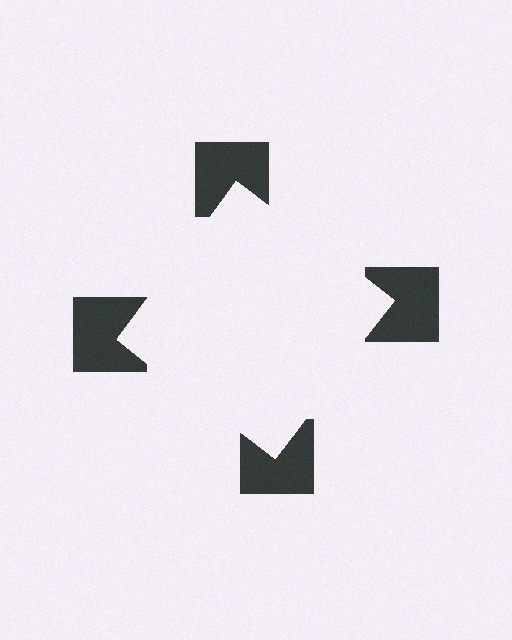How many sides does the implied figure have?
4 sides.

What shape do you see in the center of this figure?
An illusory square — its edges are inferred from the aligned wedge cuts in the notched squares, not physically drawn.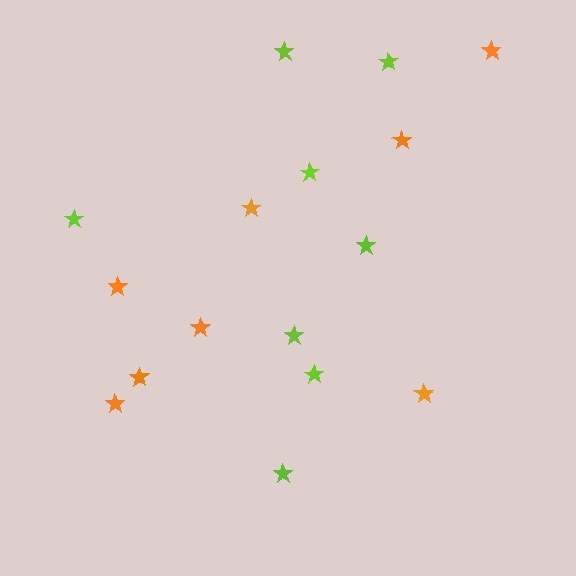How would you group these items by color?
There are 2 groups: one group of lime stars (8) and one group of orange stars (8).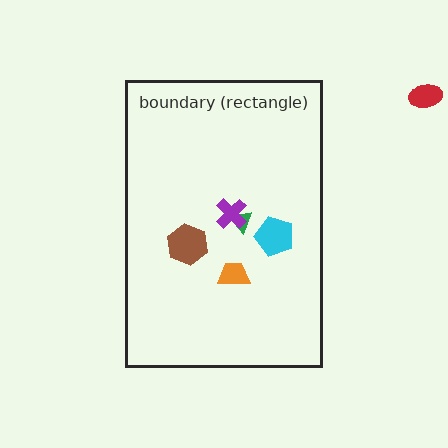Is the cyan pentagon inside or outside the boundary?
Inside.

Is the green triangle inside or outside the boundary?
Inside.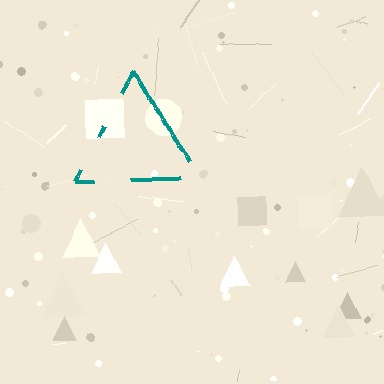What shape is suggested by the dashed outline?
The dashed outline suggests a triangle.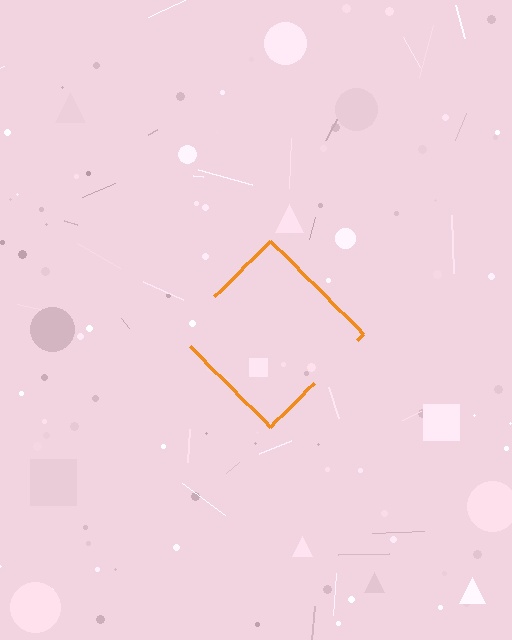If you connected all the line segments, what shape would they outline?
They would outline a diamond.